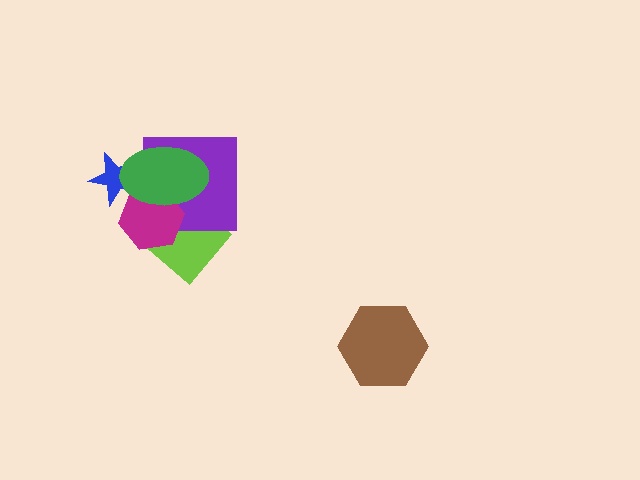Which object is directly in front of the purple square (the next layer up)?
The magenta hexagon is directly in front of the purple square.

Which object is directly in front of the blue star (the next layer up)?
The magenta hexagon is directly in front of the blue star.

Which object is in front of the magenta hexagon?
The green ellipse is in front of the magenta hexagon.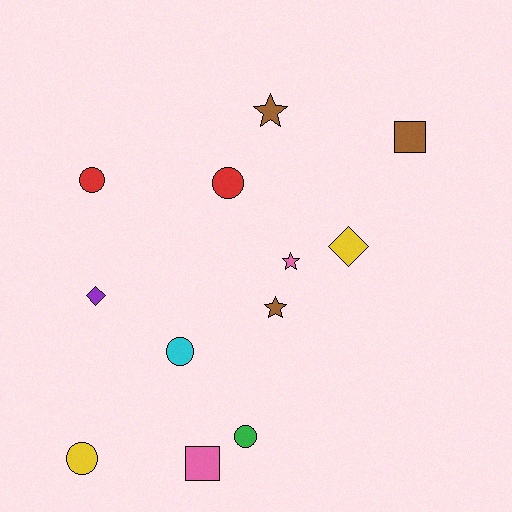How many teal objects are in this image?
There are no teal objects.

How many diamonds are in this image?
There are 2 diamonds.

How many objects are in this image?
There are 12 objects.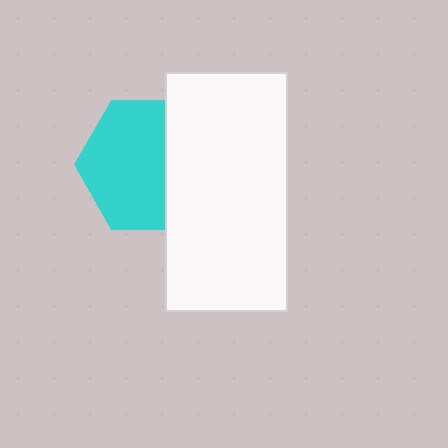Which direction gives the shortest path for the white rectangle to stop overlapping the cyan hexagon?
Moving right gives the shortest separation.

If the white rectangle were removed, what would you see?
You would see the complete cyan hexagon.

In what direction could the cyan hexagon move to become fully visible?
The cyan hexagon could move left. That would shift it out from behind the white rectangle entirely.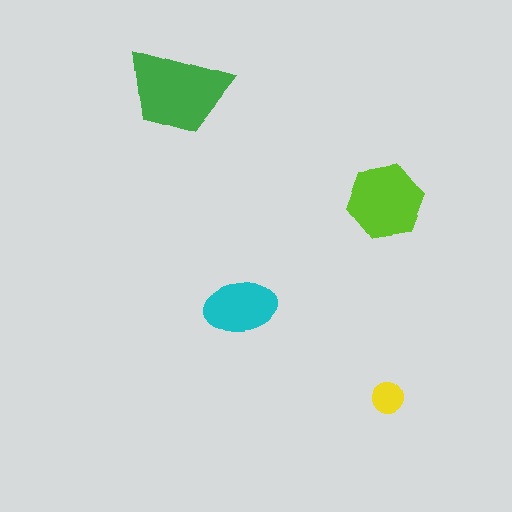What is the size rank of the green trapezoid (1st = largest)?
1st.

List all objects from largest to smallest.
The green trapezoid, the lime hexagon, the cyan ellipse, the yellow circle.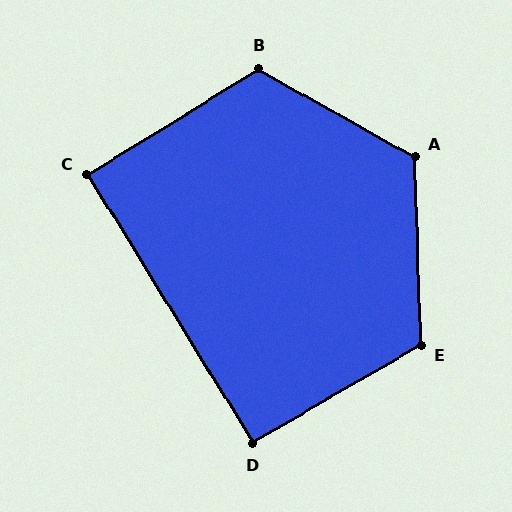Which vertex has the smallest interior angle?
C, at approximately 90 degrees.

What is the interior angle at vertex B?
Approximately 119 degrees (obtuse).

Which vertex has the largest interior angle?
A, at approximately 121 degrees.